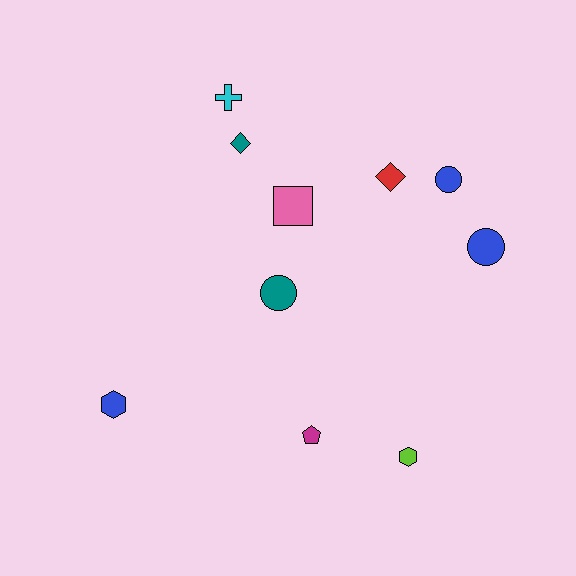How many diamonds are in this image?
There are 2 diamonds.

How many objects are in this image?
There are 10 objects.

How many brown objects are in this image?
There are no brown objects.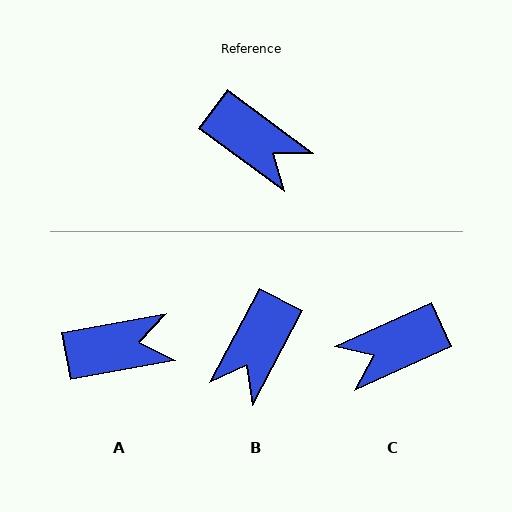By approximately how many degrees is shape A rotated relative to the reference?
Approximately 47 degrees counter-clockwise.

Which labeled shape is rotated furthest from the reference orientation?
C, about 119 degrees away.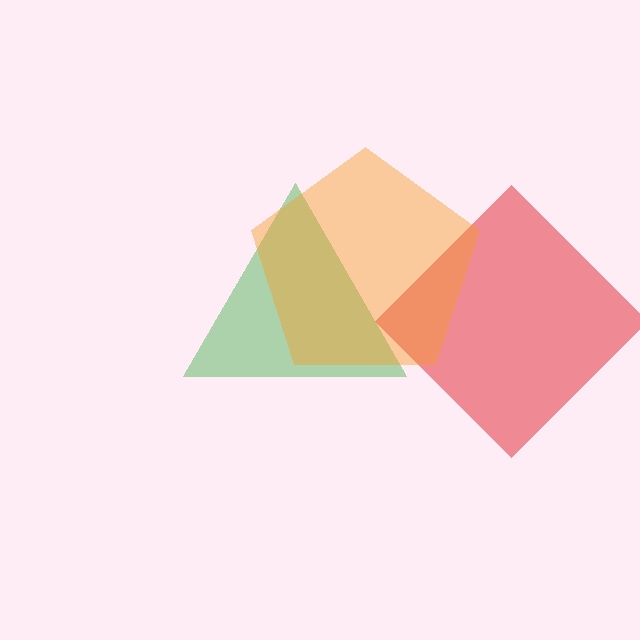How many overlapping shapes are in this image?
There are 3 overlapping shapes in the image.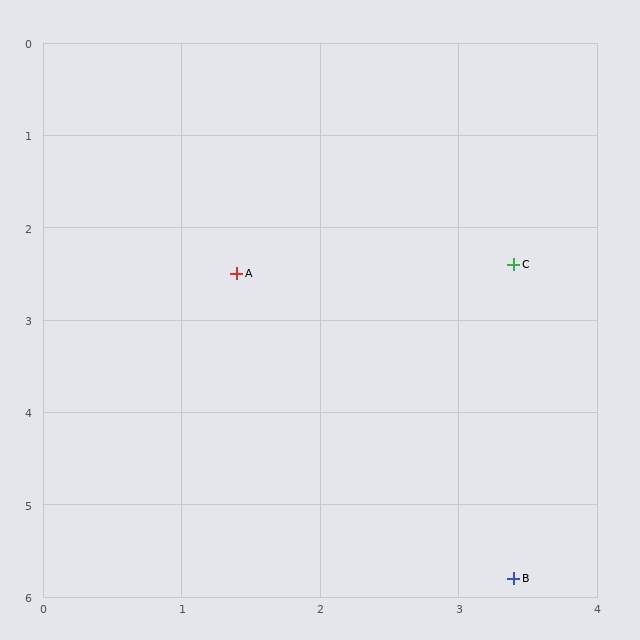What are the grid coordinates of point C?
Point C is at approximately (3.4, 2.4).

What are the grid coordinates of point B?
Point B is at approximately (3.4, 5.8).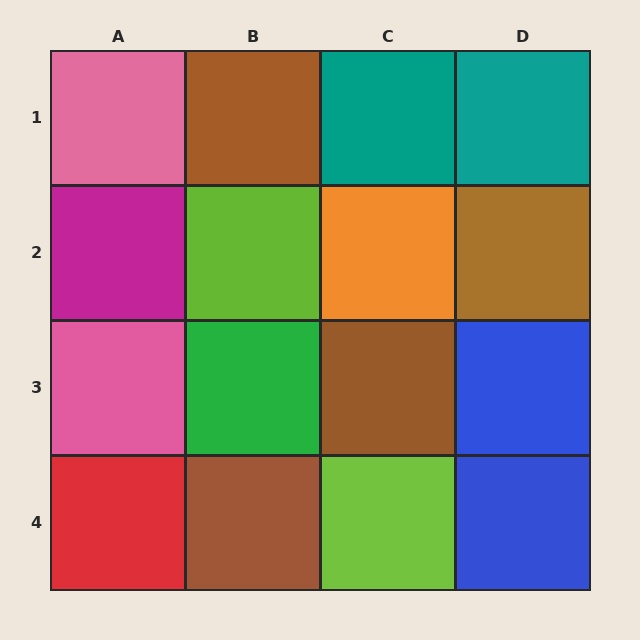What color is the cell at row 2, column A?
Magenta.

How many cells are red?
1 cell is red.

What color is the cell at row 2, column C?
Orange.